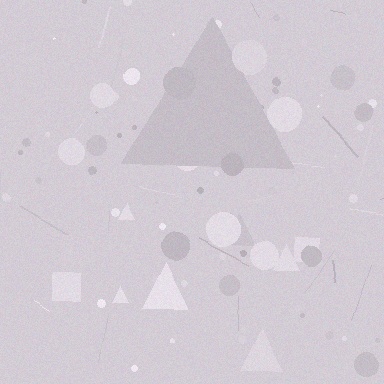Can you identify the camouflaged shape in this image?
The camouflaged shape is a triangle.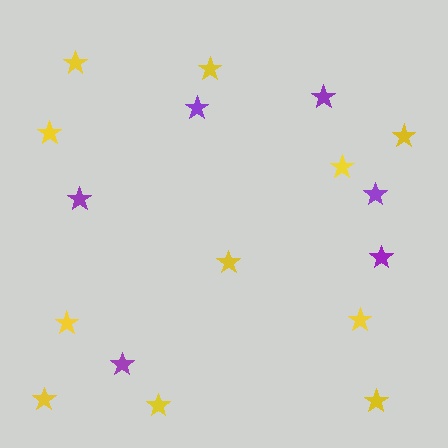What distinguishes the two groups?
There are 2 groups: one group of yellow stars (11) and one group of purple stars (6).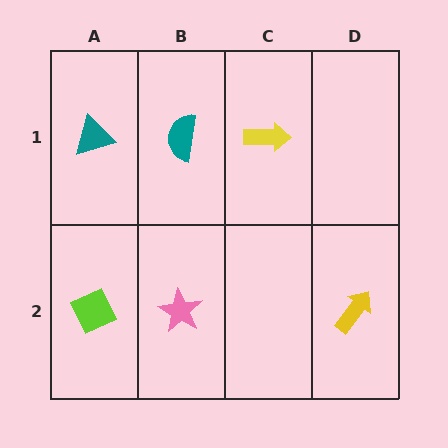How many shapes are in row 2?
3 shapes.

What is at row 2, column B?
A pink star.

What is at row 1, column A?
A teal triangle.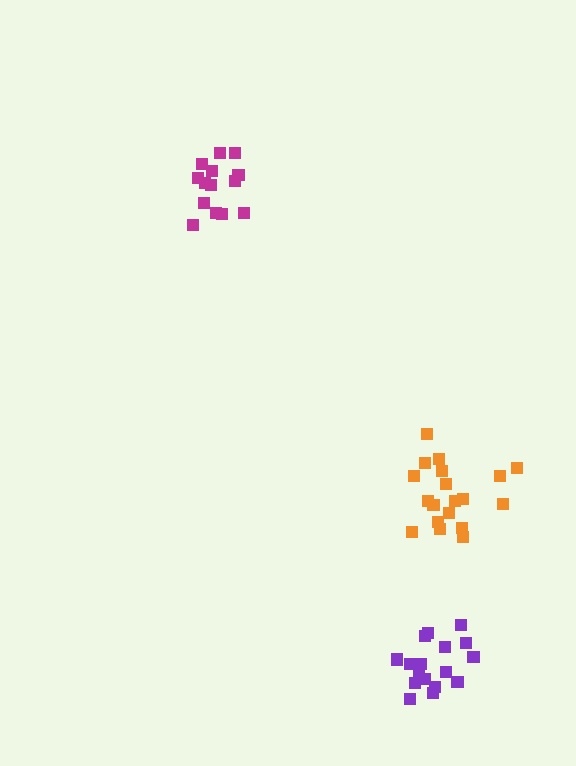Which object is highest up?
The magenta cluster is topmost.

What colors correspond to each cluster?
The clusters are colored: purple, orange, magenta.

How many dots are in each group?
Group 1: 17 dots, Group 2: 19 dots, Group 3: 14 dots (50 total).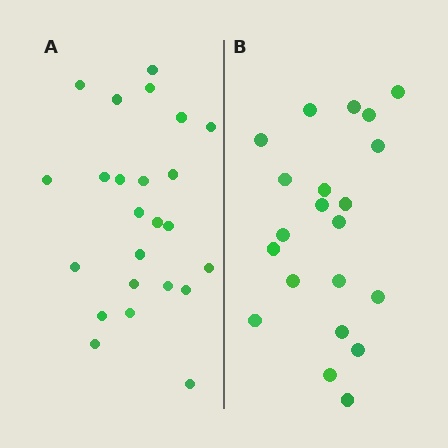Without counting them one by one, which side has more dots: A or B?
Region A (the left region) has more dots.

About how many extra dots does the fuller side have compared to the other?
Region A has just a few more — roughly 2 or 3 more dots than region B.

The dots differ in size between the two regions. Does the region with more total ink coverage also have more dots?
No. Region B has more total ink coverage because its dots are larger, but region A actually contains more individual dots. Total area can be misleading — the number of items is what matters here.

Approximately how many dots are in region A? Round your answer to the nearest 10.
About 20 dots. (The exact count is 24, which rounds to 20.)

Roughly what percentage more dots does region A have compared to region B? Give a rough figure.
About 15% more.